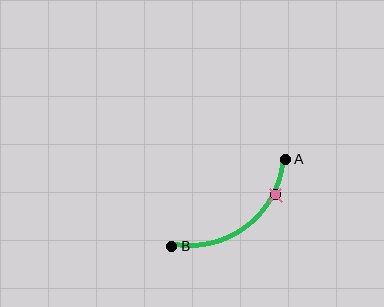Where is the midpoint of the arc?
The arc midpoint is the point on the curve farthest from the straight line joining A and B. It sits below and to the right of that line.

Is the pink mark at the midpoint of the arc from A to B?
No. The pink mark lies on the arc but is closer to endpoint A. The arc midpoint would be at the point on the curve equidistant along the arc from both A and B.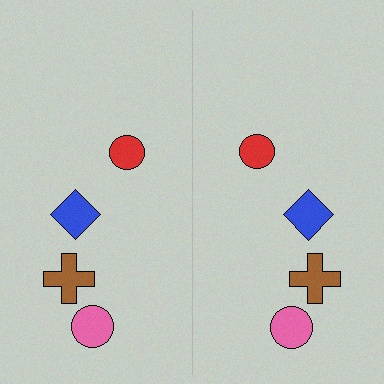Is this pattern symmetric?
Yes, this pattern has bilateral (reflection) symmetry.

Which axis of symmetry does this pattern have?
The pattern has a vertical axis of symmetry running through the center of the image.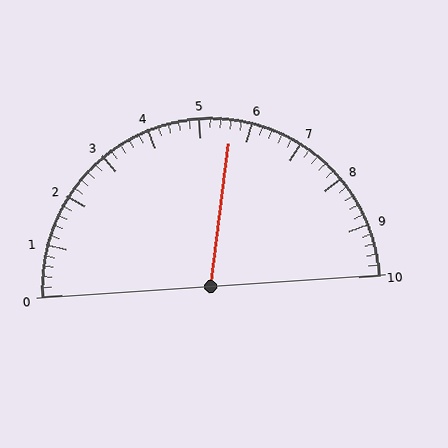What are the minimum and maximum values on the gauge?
The gauge ranges from 0 to 10.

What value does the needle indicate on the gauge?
The needle indicates approximately 5.6.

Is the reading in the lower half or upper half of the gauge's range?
The reading is in the upper half of the range (0 to 10).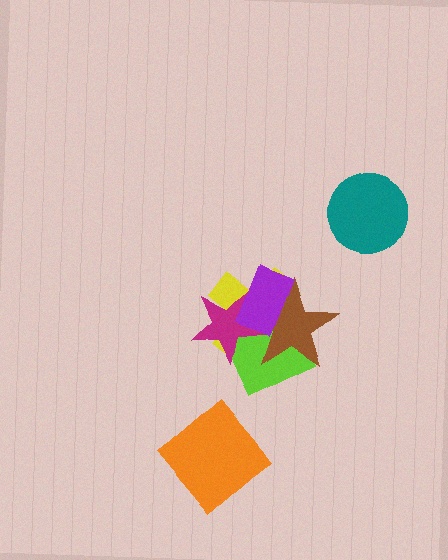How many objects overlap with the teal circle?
0 objects overlap with the teal circle.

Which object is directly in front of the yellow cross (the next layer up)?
The lime square is directly in front of the yellow cross.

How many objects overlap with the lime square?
4 objects overlap with the lime square.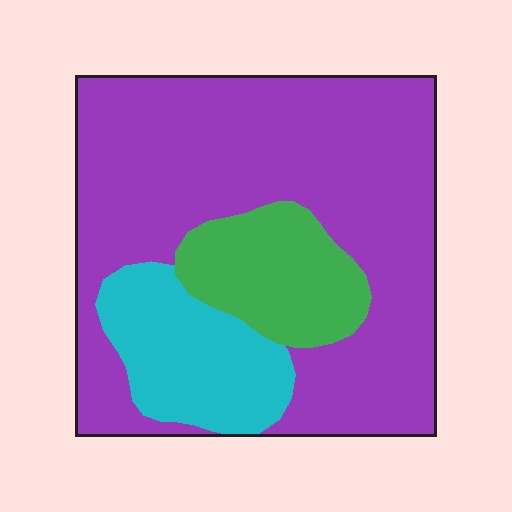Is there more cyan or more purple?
Purple.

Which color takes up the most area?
Purple, at roughly 70%.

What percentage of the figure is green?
Green takes up about one sixth (1/6) of the figure.